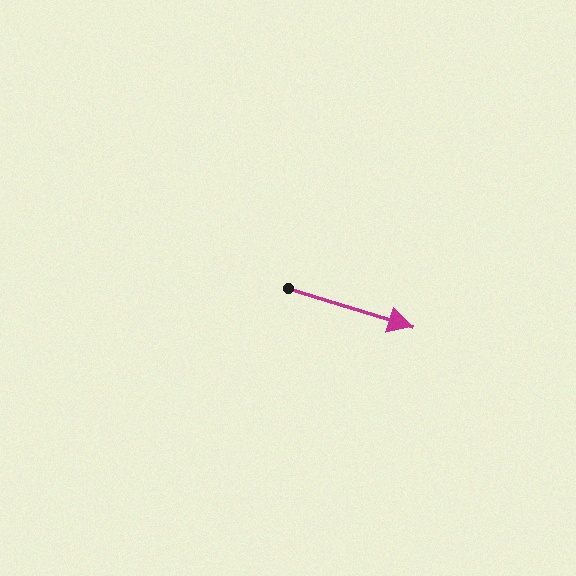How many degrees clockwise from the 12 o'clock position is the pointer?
Approximately 107 degrees.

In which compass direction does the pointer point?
East.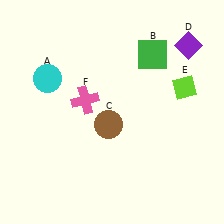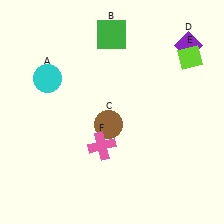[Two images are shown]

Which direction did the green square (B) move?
The green square (B) moved left.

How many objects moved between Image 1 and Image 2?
3 objects moved between the two images.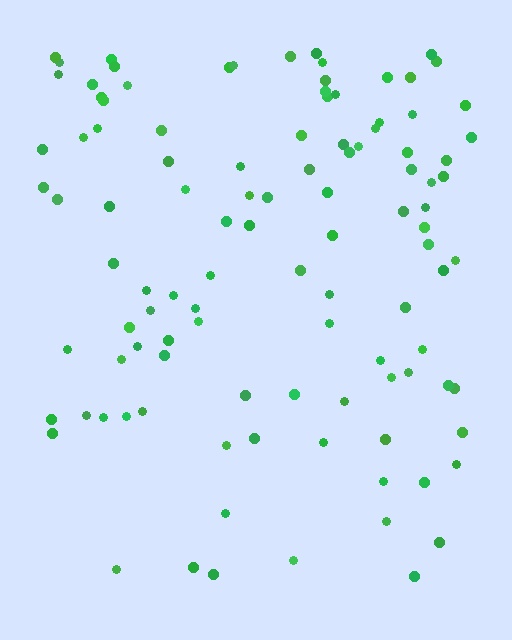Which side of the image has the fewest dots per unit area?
The bottom.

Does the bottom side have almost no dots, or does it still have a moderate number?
Still a moderate number, just noticeably fewer than the top.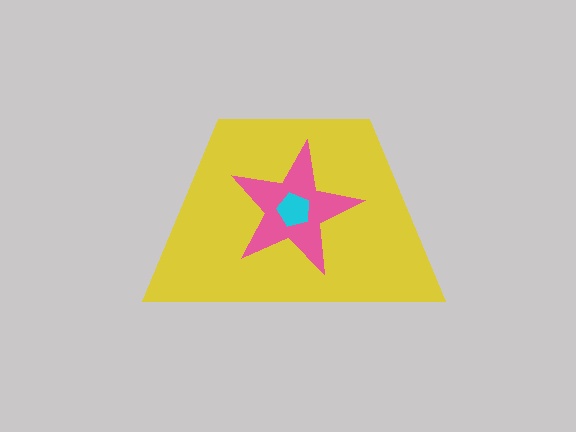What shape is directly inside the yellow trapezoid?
The pink star.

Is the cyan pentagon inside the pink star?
Yes.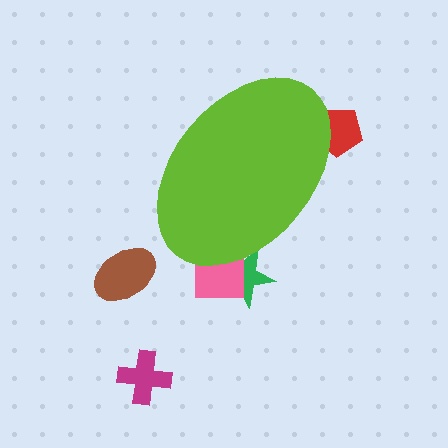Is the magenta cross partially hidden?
No, the magenta cross is fully visible.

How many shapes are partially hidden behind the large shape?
3 shapes are partially hidden.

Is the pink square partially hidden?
Yes, the pink square is partially hidden behind the lime ellipse.